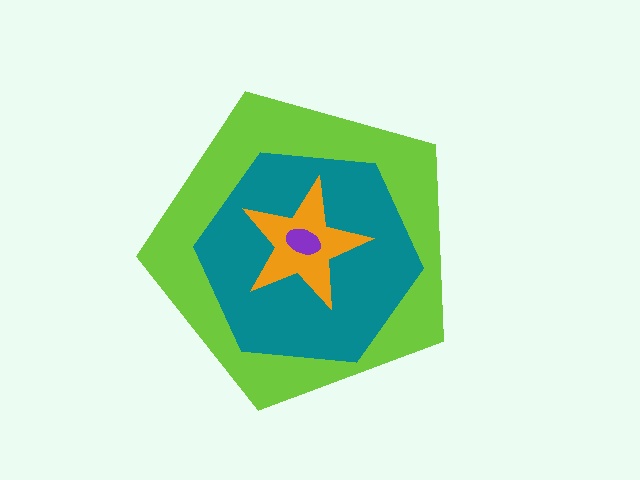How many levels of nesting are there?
4.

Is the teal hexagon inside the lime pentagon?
Yes.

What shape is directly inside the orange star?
The purple ellipse.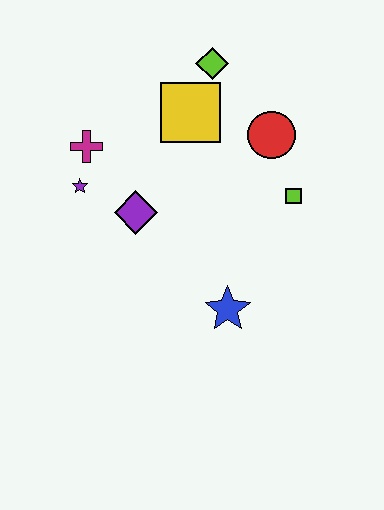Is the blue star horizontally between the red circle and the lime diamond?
Yes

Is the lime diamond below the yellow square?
No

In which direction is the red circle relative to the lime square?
The red circle is above the lime square.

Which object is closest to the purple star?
The magenta cross is closest to the purple star.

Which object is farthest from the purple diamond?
The lime diamond is farthest from the purple diamond.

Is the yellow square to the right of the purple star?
Yes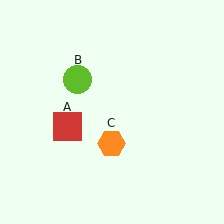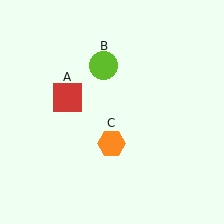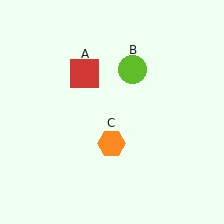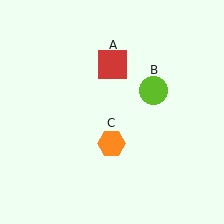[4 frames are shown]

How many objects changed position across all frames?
2 objects changed position: red square (object A), lime circle (object B).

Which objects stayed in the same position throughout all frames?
Orange hexagon (object C) remained stationary.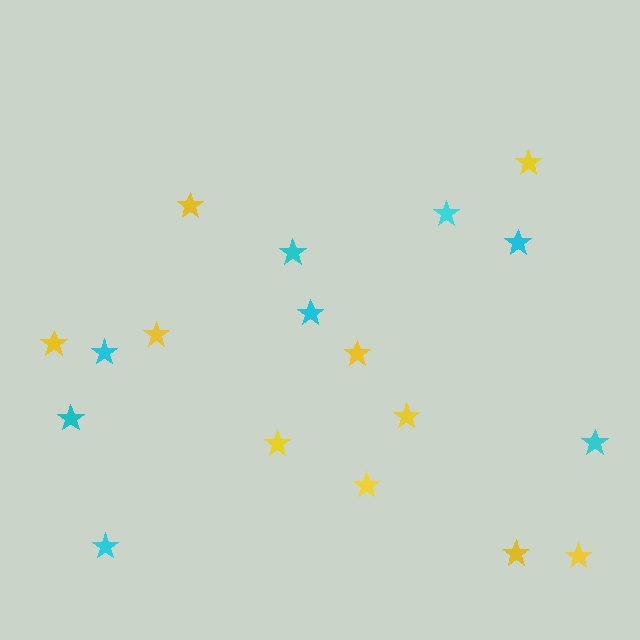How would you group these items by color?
There are 2 groups: one group of yellow stars (10) and one group of cyan stars (8).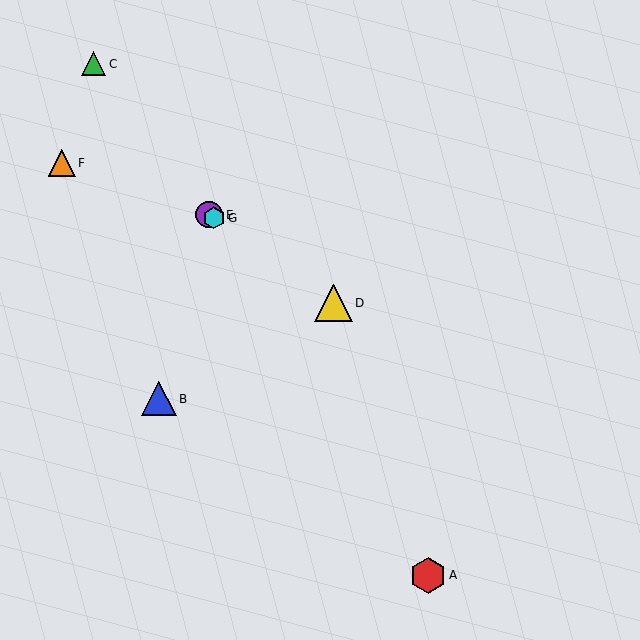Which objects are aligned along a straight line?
Objects D, E, G are aligned along a straight line.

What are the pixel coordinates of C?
Object C is at (94, 64).